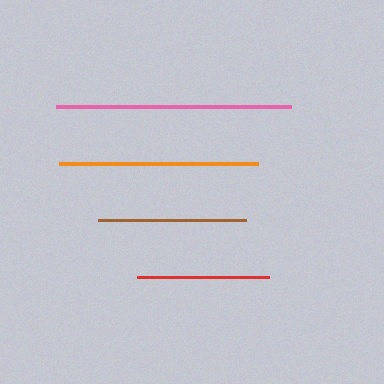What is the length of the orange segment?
The orange segment is approximately 199 pixels long.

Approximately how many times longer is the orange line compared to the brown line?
The orange line is approximately 1.3 times the length of the brown line.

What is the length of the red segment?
The red segment is approximately 133 pixels long.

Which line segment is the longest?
The pink line is the longest at approximately 236 pixels.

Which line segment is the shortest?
The red line is the shortest at approximately 133 pixels.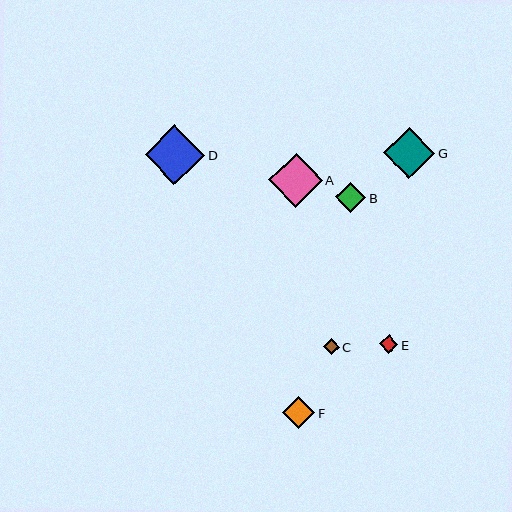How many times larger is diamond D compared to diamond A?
Diamond D is approximately 1.1 times the size of diamond A.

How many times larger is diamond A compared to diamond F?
Diamond A is approximately 1.7 times the size of diamond F.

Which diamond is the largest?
Diamond D is the largest with a size of approximately 59 pixels.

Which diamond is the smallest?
Diamond C is the smallest with a size of approximately 15 pixels.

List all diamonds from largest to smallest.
From largest to smallest: D, A, G, F, B, E, C.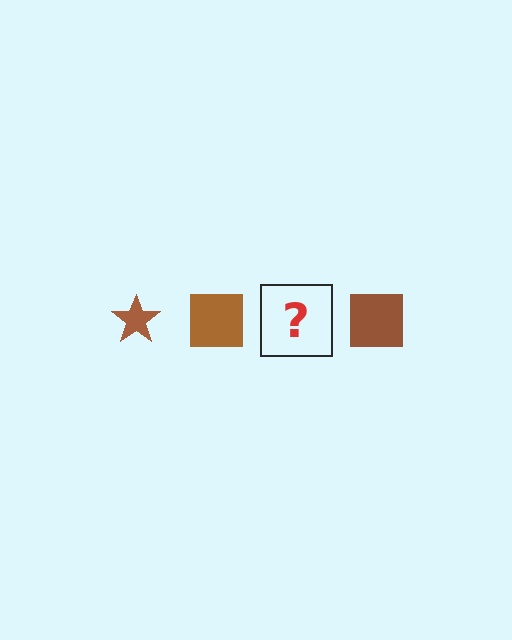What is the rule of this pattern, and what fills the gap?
The rule is that the pattern cycles through star, square shapes in brown. The gap should be filled with a brown star.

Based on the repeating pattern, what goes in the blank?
The blank should be a brown star.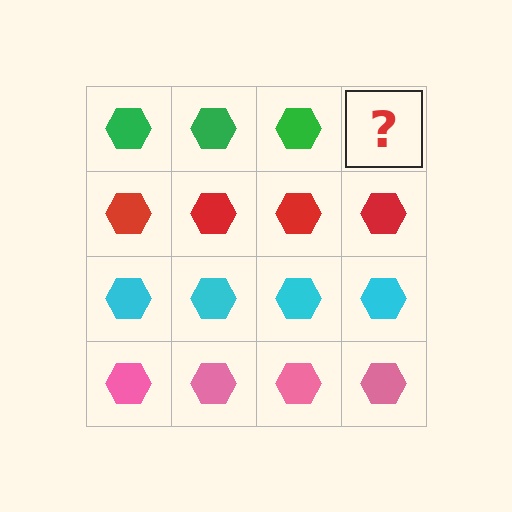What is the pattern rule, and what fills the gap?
The rule is that each row has a consistent color. The gap should be filled with a green hexagon.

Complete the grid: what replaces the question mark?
The question mark should be replaced with a green hexagon.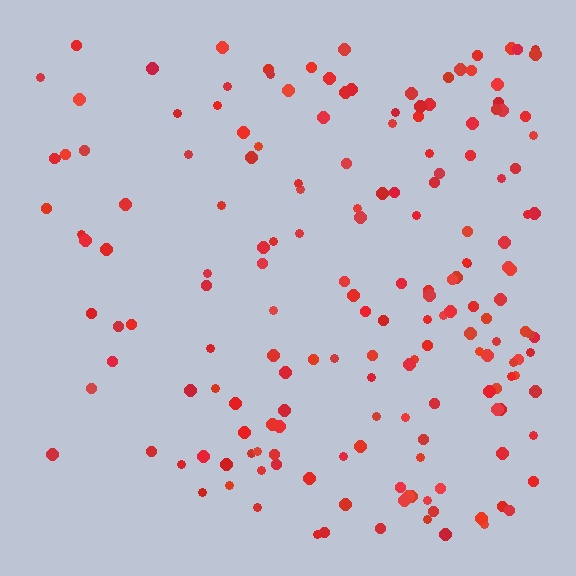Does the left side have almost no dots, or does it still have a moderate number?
Still a moderate number, just noticeably fewer than the right.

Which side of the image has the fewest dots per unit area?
The left.